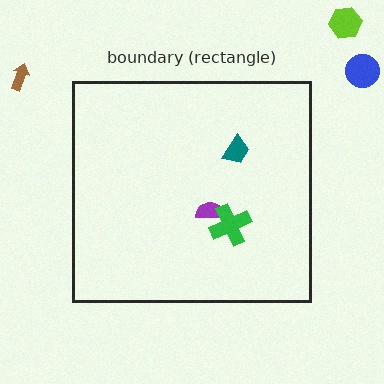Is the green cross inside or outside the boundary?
Inside.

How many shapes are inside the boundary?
3 inside, 3 outside.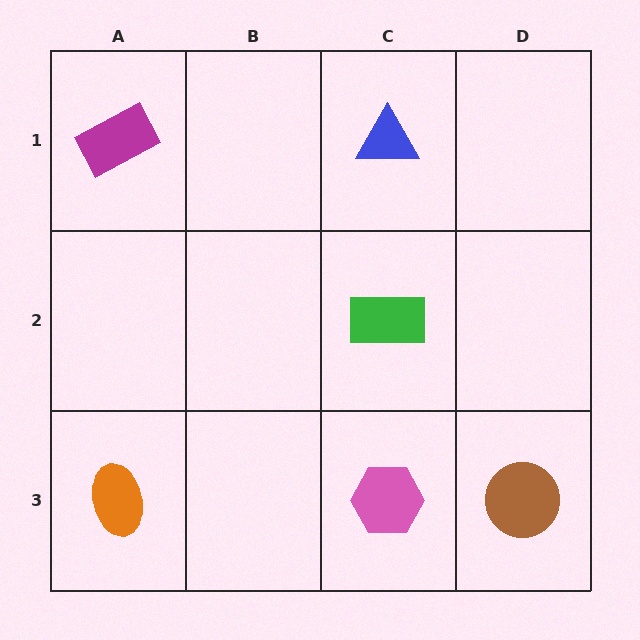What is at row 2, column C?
A green rectangle.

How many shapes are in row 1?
2 shapes.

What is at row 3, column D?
A brown circle.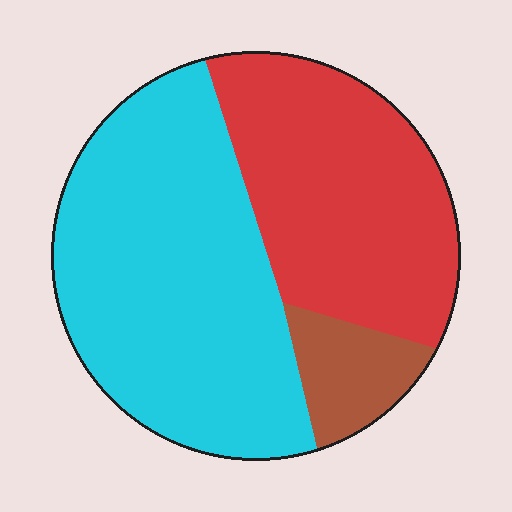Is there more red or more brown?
Red.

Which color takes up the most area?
Cyan, at roughly 55%.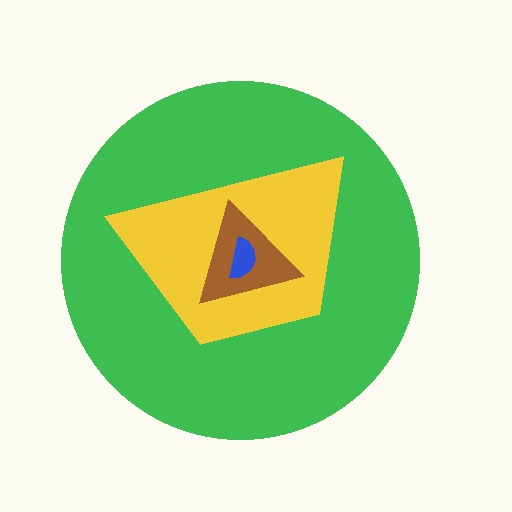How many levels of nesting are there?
4.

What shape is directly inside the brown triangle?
The blue semicircle.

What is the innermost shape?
The blue semicircle.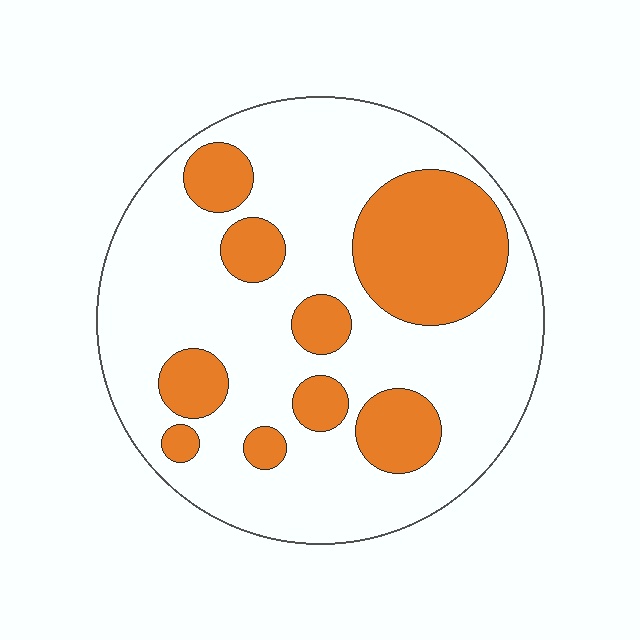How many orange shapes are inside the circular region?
9.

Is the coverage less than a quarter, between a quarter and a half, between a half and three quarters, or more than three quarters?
Between a quarter and a half.